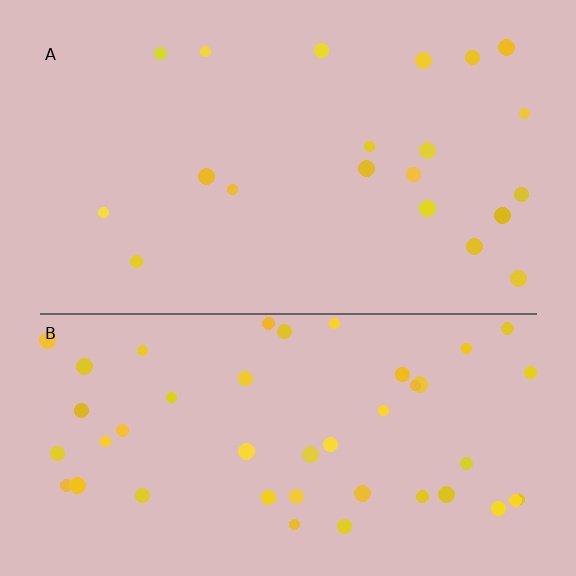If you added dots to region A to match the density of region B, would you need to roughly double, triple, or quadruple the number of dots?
Approximately double.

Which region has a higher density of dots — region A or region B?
B (the bottom).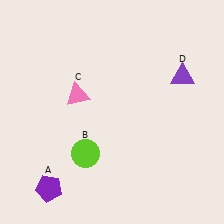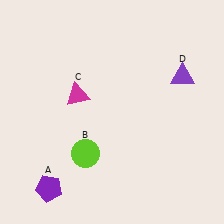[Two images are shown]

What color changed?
The triangle (C) changed from pink in Image 1 to magenta in Image 2.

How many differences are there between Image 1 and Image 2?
There is 1 difference between the two images.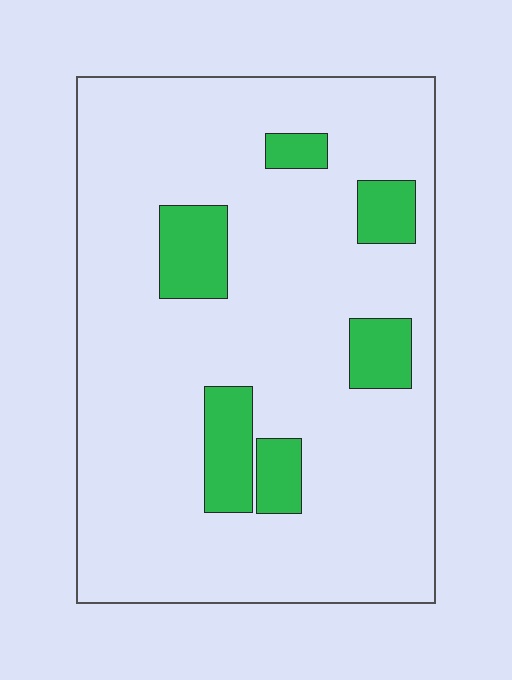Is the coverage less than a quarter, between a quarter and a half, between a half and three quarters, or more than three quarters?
Less than a quarter.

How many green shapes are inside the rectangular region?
6.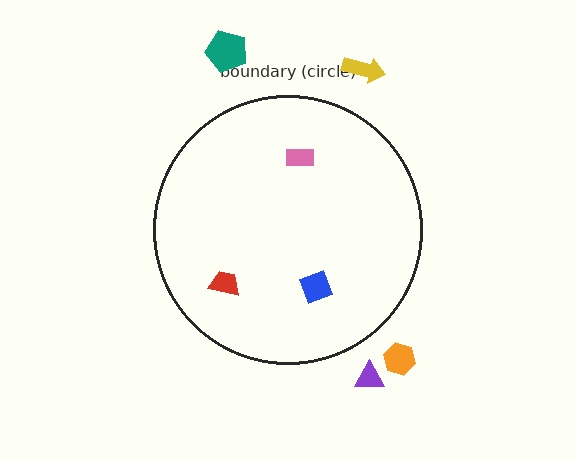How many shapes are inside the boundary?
3 inside, 4 outside.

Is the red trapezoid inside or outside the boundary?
Inside.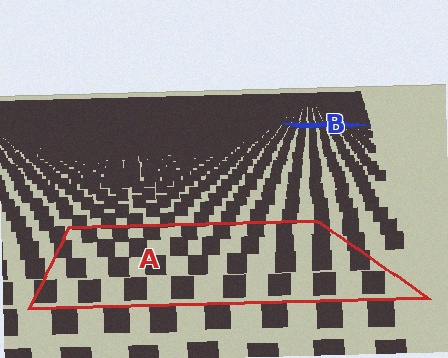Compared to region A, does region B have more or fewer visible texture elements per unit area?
Region B has more texture elements per unit area — they are packed more densely because it is farther away.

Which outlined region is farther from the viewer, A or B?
Region B is farther from the viewer — the texture elements inside it appear smaller and more densely packed.